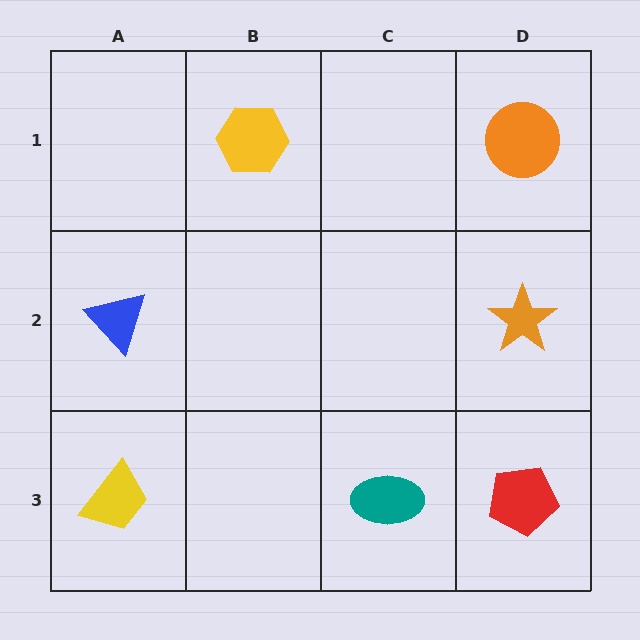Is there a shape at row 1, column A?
No, that cell is empty.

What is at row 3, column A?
A yellow trapezoid.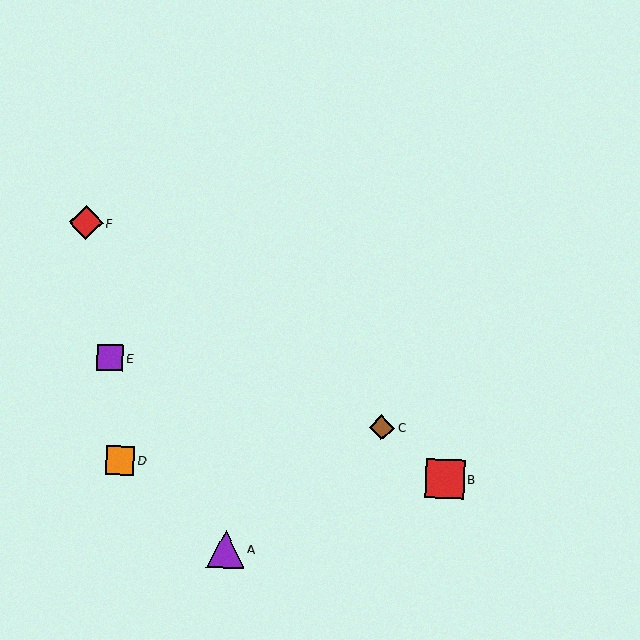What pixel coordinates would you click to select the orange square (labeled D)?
Click at (120, 460) to select the orange square D.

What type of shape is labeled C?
Shape C is a brown diamond.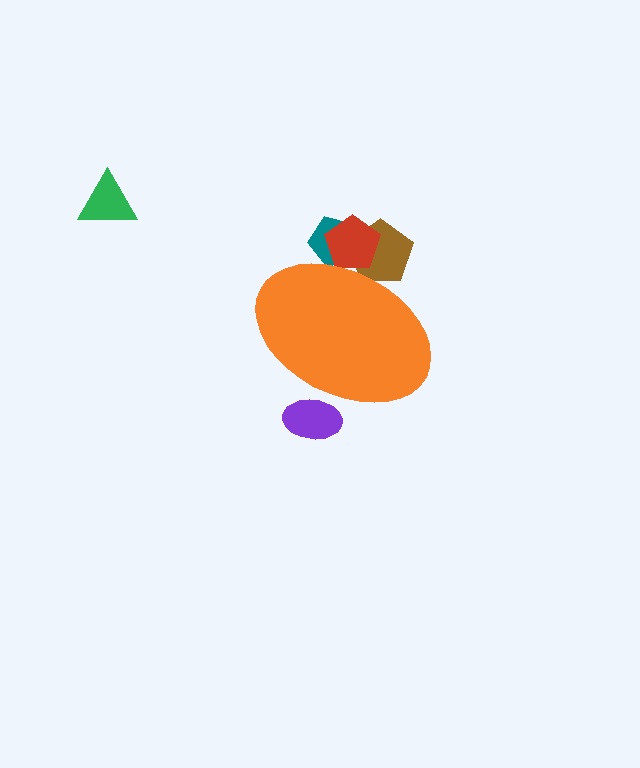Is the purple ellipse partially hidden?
Yes, the purple ellipse is partially hidden behind the orange ellipse.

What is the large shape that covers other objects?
An orange ellipse.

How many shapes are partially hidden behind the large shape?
5 shapes are partially hidden.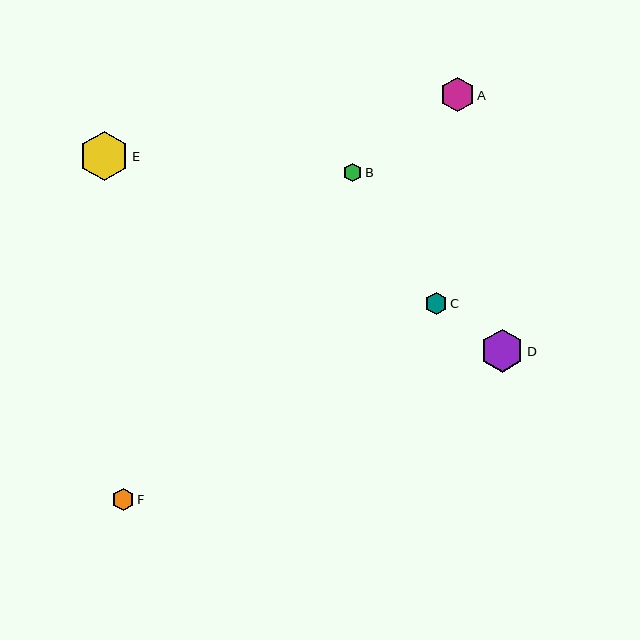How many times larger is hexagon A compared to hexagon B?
Hexagon A is approximately 1.9 times the size of hexagon B.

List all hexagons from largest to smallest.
From largest to smallest: E, D, A, C, F, B.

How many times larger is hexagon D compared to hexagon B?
Hexagon D is approximately 2.3 times the size of hexagon B.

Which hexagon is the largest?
Hexagon E is the largest with a size of approximately 49 pixels.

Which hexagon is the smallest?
Hexagon B is the smallest with a size of approximately 18 pixels.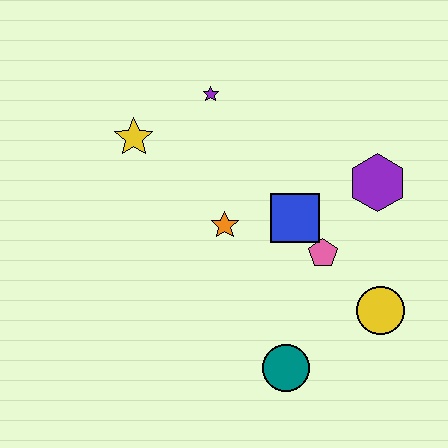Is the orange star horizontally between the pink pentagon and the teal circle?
No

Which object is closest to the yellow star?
The purple star is closest to the yellow star.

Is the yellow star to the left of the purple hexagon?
Yes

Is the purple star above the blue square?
Yes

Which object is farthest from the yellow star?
The yellow circle is farthest from the yellow star.